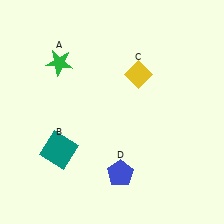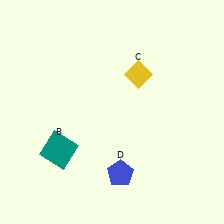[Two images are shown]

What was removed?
The green star (A) was removed in Image 2.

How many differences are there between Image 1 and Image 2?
There is 1 difference between the two images.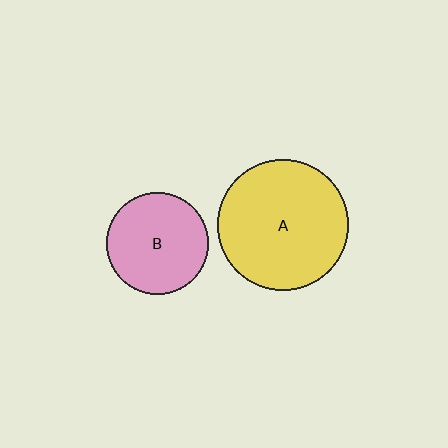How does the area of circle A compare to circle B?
Approximately 1.6 times.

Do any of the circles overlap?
No, none of the circles overlap.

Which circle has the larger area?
Circle A (yellow).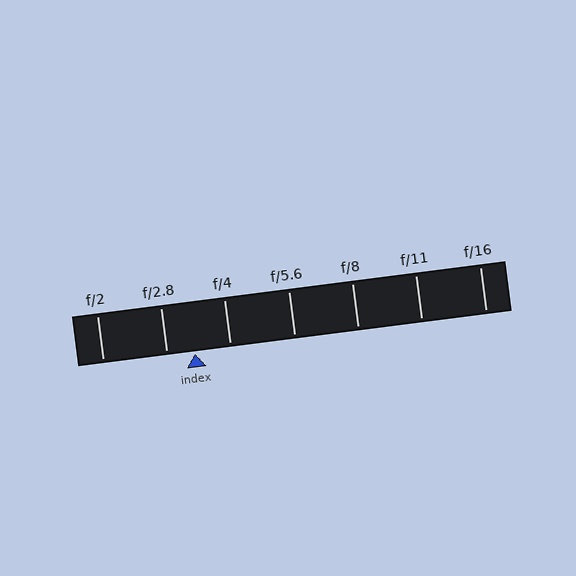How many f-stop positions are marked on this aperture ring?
There are 7 f-stop positions marked.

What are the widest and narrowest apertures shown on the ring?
The widest aperture shown is f/2 and the narrowest is f/16.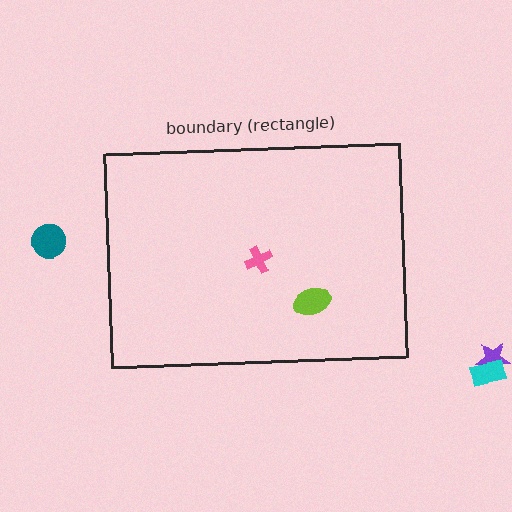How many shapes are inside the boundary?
2 inside, 3 outside.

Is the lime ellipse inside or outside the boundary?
Inside.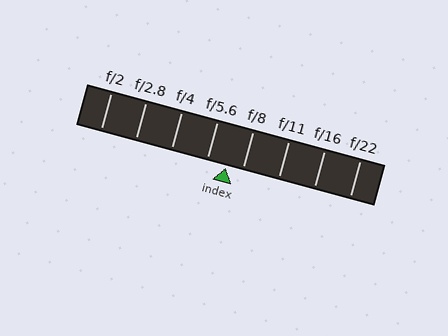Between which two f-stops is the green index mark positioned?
The index mark is between f/5.6 and f/8.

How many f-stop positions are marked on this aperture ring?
There are 8 f-stop positions marked.